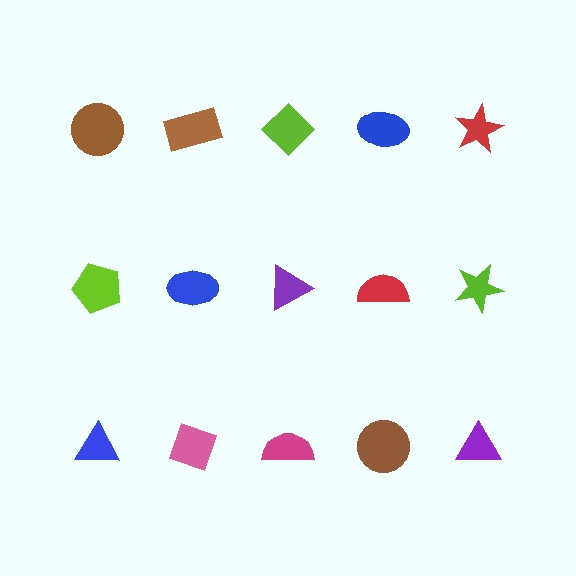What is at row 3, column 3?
A magenta semicircle.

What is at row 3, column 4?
A brown circle.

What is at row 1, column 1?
A brown circle.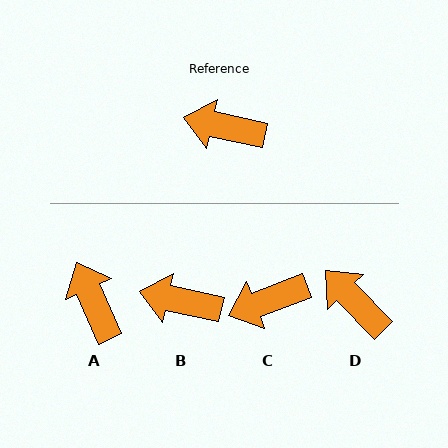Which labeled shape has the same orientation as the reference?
B.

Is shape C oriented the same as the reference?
No, it is off by about 34 degrees.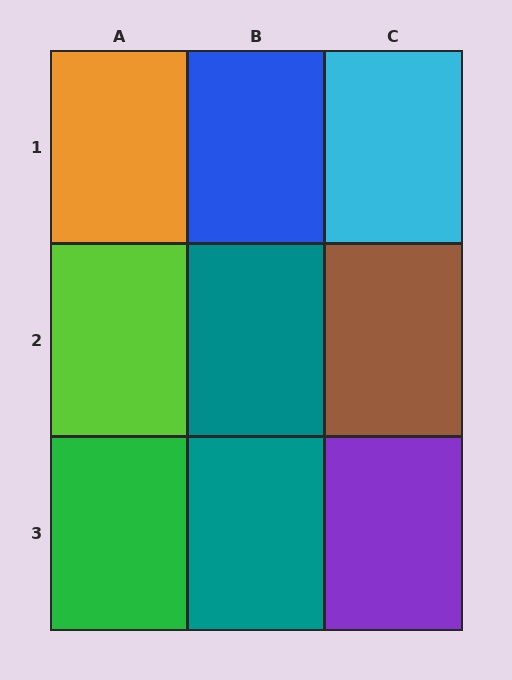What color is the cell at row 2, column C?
Brown.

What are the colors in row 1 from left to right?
Orange, blue, cyan.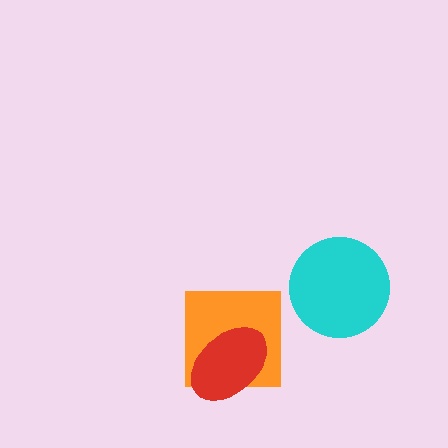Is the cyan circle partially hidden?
No, no other shape covers it.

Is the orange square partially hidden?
Yes, it is partially covered by another shape.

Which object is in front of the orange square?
The red ellipse is in front of the orange square.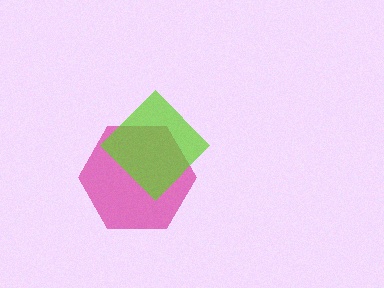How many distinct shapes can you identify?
There are 2 distinct shapes: a magenta hexagon, a lime diamond.